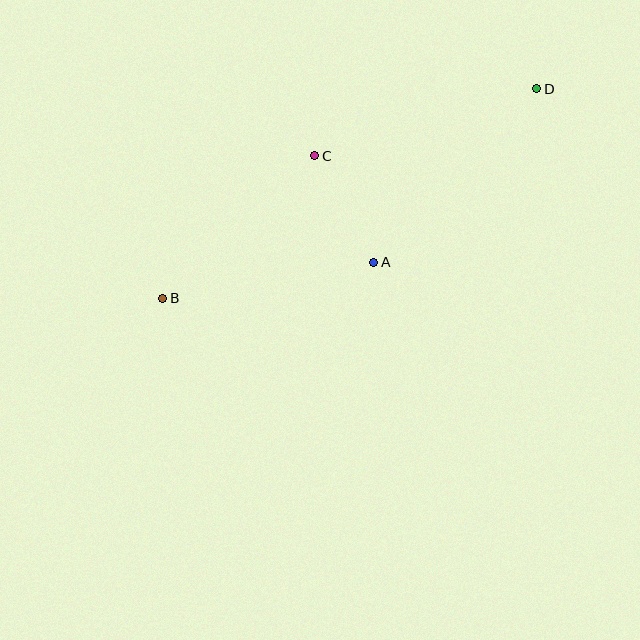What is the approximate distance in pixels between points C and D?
The distance between C and D is approximately 232 pixels.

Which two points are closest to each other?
Points A and C are closest to each other.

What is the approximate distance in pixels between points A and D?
The distance between A and D is approximately 238 pixels.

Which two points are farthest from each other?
Points B and D are farthest from each other.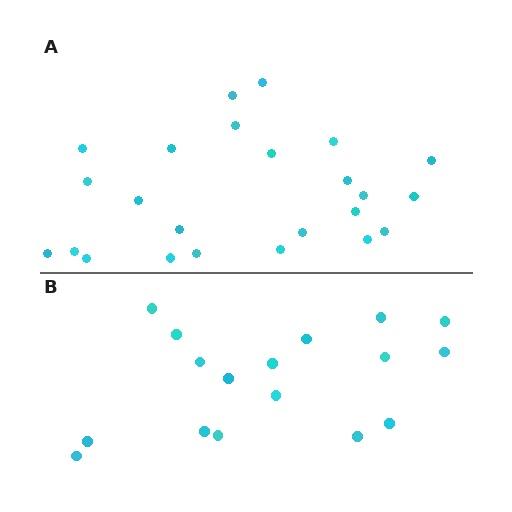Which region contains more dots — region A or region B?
Region A (the top region) has more dots.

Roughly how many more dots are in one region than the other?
Region A has roughly 8 or so more dots than region B.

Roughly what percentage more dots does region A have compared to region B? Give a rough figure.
About 40% more.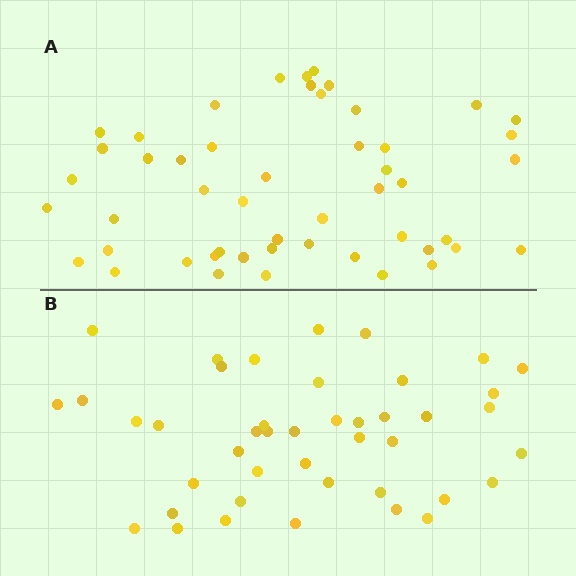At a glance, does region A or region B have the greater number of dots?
Region A (the top region) has more dots.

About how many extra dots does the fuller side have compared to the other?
Region A has roughly 8 or so more dots than region B.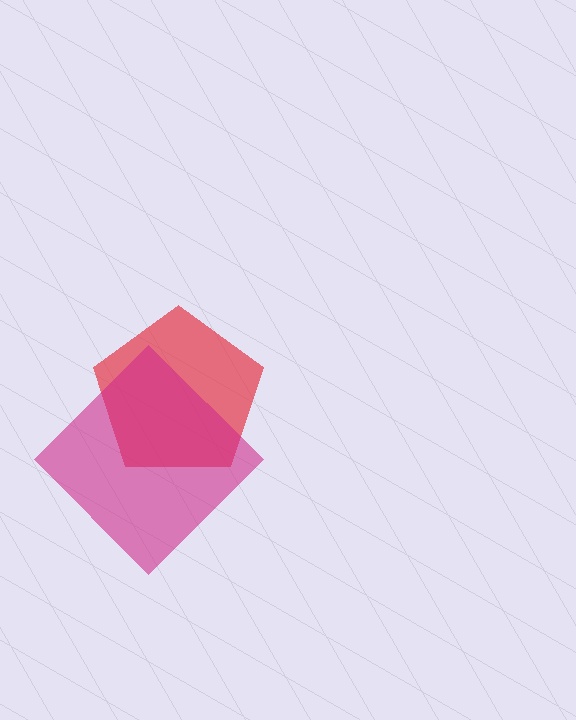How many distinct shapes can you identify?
There are 2 distinct shapes: a red pentagon, a magenta diamond.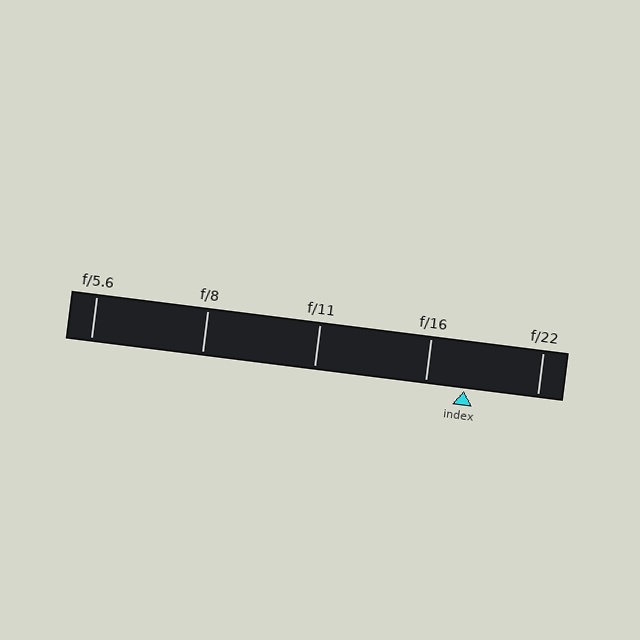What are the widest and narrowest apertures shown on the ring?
The widest aperture shown is f/5.6 and the narrowest is f/22.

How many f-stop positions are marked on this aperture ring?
There are 5 f-stop positions marked.